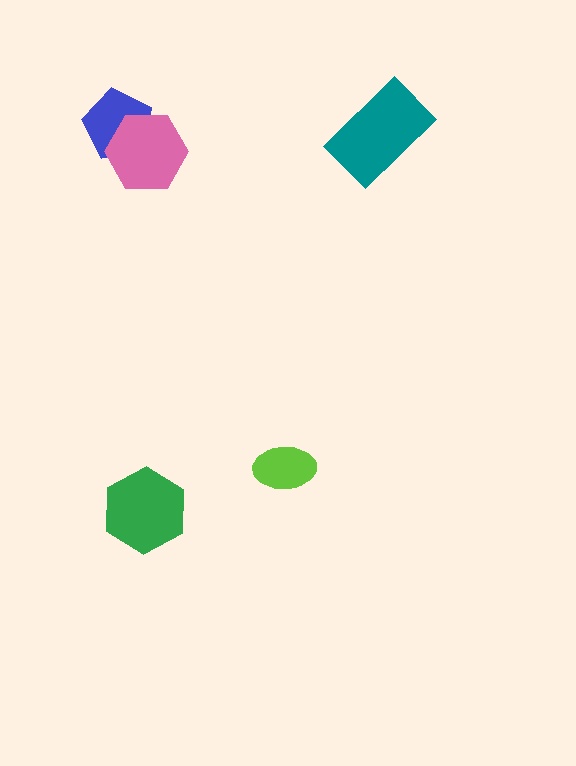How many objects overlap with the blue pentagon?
1 object overlaps with the blue pentagon.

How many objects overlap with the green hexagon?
0 objects overlap with the green hexagon.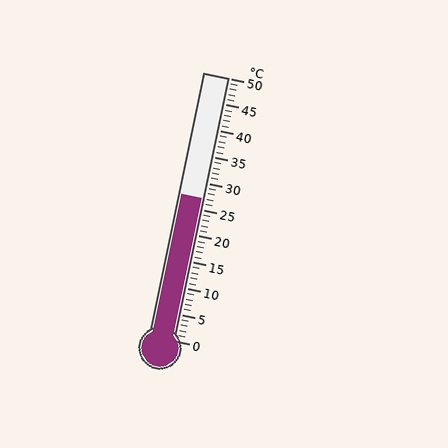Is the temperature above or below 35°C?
The temperature is below 35°C.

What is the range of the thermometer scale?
The thermometer scale ranges from 0°C to 50°C.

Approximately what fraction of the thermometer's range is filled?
The thermometer is filled to approximately 55% of its range.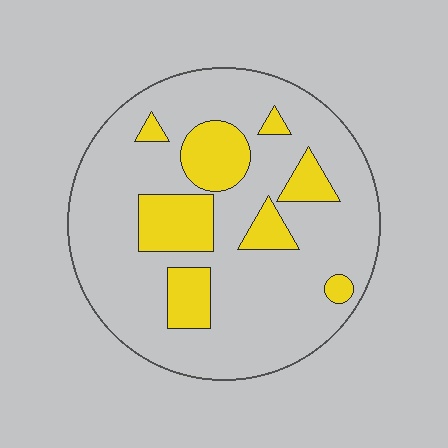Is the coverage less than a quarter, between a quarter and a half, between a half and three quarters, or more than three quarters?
Less than a quarter.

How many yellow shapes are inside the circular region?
8.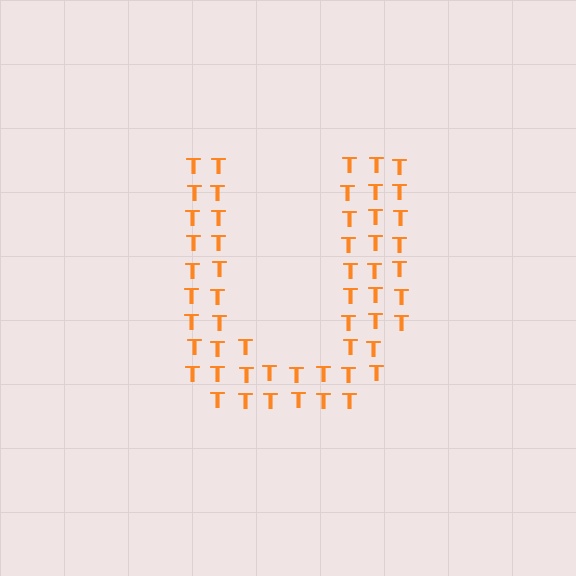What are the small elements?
The small elements are letter T's.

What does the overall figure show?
The overall figure shows the letter U.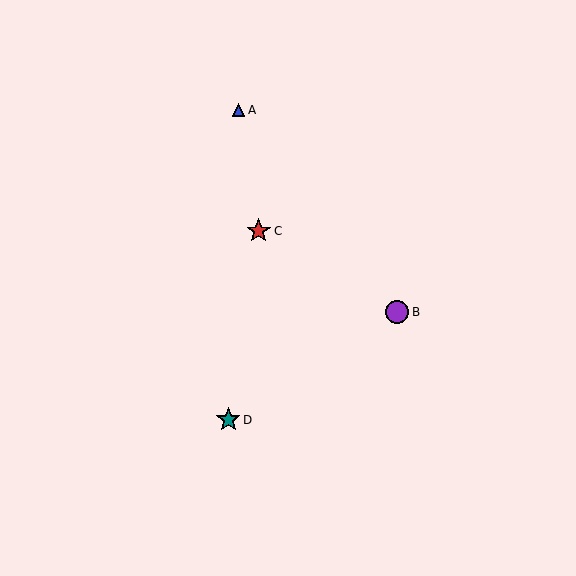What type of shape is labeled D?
Shape D is a teal star.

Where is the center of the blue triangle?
The center of the blue triangle is at (238, 110).